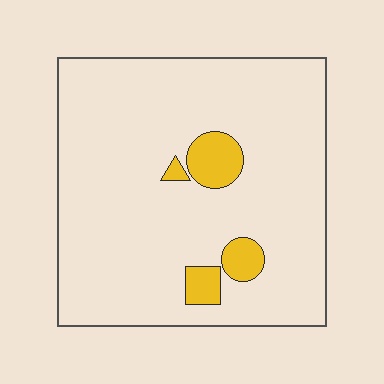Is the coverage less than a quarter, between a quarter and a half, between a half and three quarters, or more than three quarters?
Less than a quarter.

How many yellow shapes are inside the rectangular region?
4.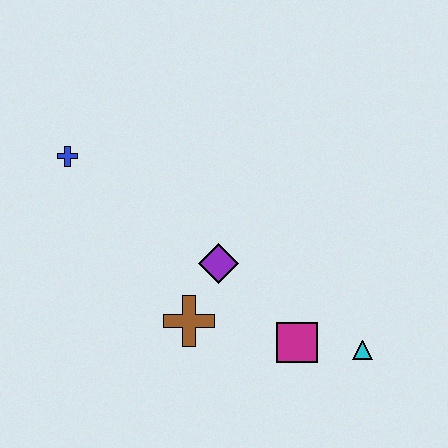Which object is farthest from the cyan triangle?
The blue cross is farthest from the cyan triangle.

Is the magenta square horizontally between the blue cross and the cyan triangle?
Yes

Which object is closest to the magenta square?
The cyan triangle is closest to the magenta square.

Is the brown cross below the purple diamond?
Yes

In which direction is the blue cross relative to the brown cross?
The blue cross is above the brown cross.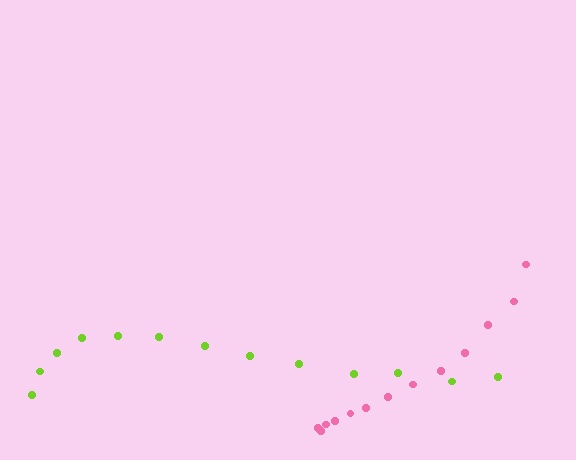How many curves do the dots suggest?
There are 2 distinct paths.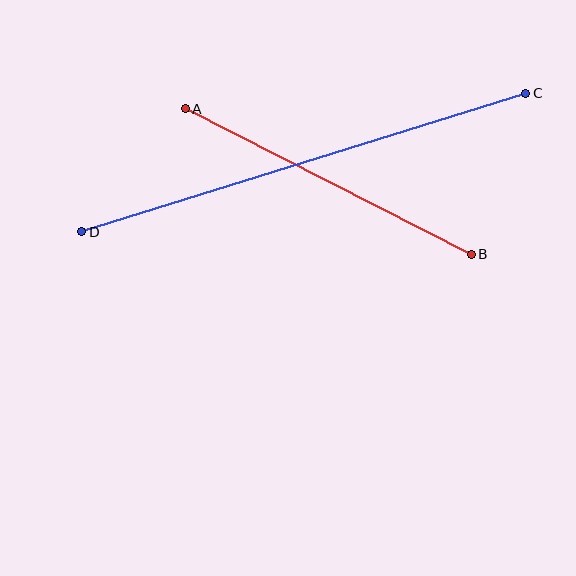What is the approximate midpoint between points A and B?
The midpoint is at approximately (328, 181) pixels.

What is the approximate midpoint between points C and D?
The midpoint is at approximately (304, 163) pixels.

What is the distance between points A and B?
The distance is approximately 321 pixels.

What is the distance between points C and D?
The distance is approximately 465 pixels.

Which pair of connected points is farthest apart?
Points C and D are farthest apart.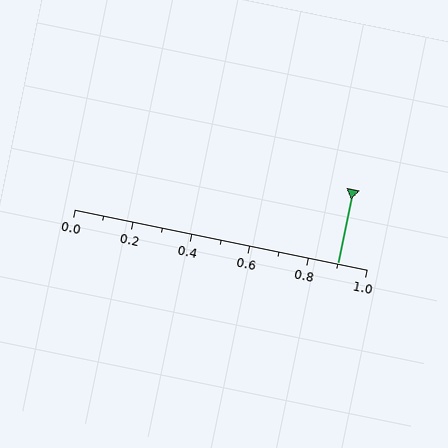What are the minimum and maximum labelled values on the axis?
The axis runs from 0.0 to 1.0.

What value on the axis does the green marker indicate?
The marker indicates approximately 0.9.